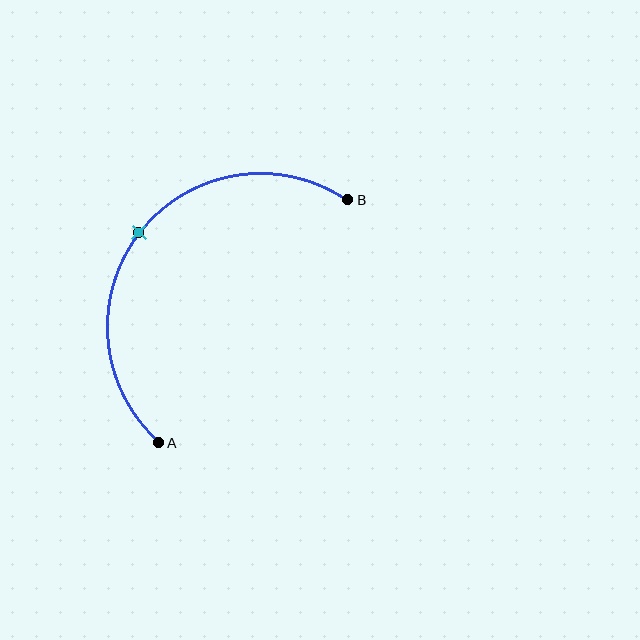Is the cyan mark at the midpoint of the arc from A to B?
Yes. The cyan mark lies on the arc at equal arc-length from both A and B — it is the arc midpoint.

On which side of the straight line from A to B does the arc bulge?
The arc bulges above and to the left of the straight line connecting A and B.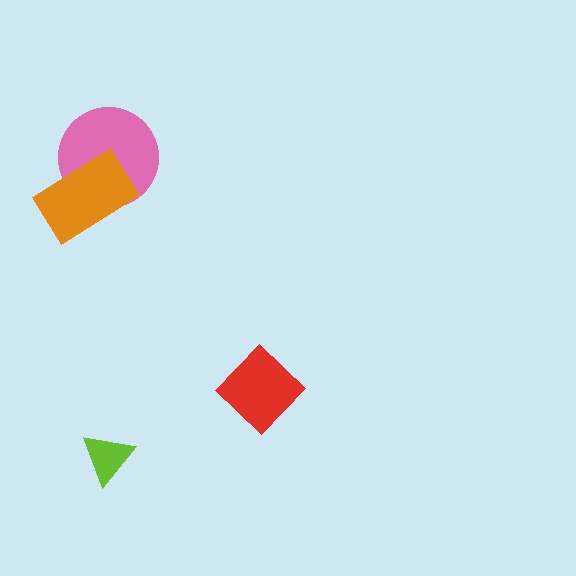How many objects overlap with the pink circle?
1 object overlaps with the pink circle.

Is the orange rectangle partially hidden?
No, no other shape covers it.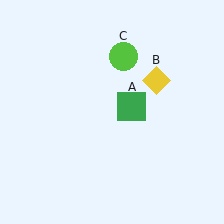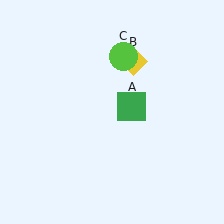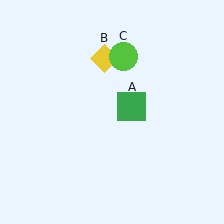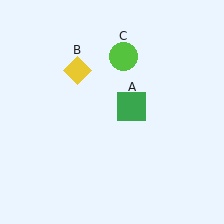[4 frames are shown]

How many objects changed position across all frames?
1 object changed position: yellow diamond (object B).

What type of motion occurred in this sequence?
The yellow diamond (object B) rotated counterclockwise around the center of the scene.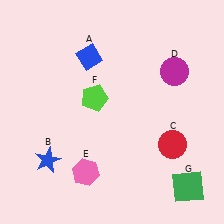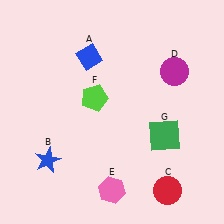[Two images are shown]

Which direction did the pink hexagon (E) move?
The pink hexagon (E) moved right.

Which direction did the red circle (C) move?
The red circle (C) moved down.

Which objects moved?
The objects that moved are: the red circle (C), the pink hexagon (E), the green square (G).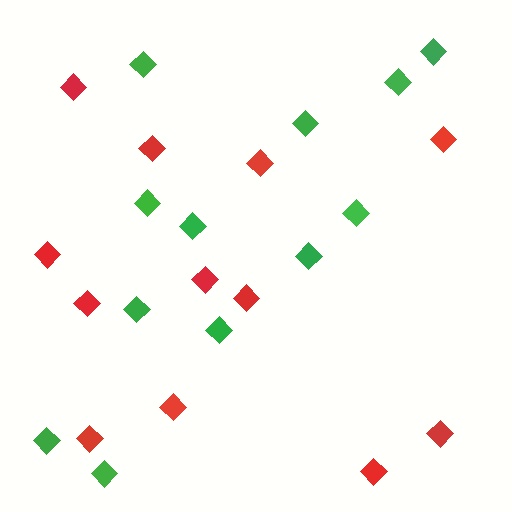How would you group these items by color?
There are 2 groups: one group of red diamonds (12) and one group of green diamonds (12).